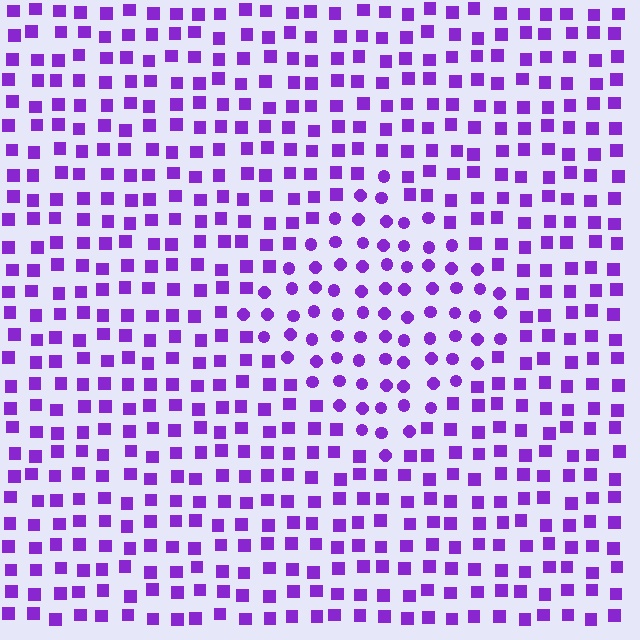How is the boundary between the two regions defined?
The boundary is defined by a change in element shape: circles inside vs. squares outside. All elements share the same color and spacing.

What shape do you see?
I see a diamond.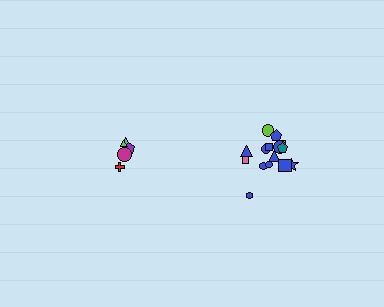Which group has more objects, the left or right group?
The right group.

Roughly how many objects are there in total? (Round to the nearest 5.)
Roughly 20 objects in total.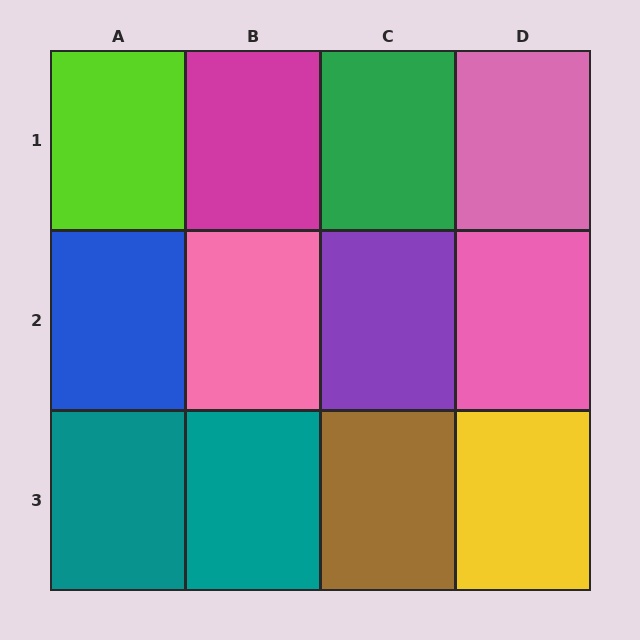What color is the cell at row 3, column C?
Brown.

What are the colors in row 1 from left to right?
Lime, magenta, green, pink.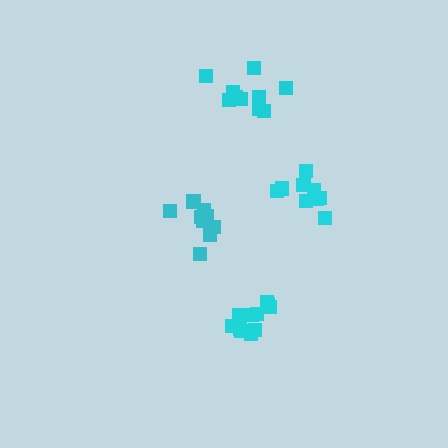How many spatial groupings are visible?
There are 4 spatial groupings.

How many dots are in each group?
Group 1: 11 dots, Group 2: 9 dots, Group 3: 11 dots, Group 4: 10 dots (41 total).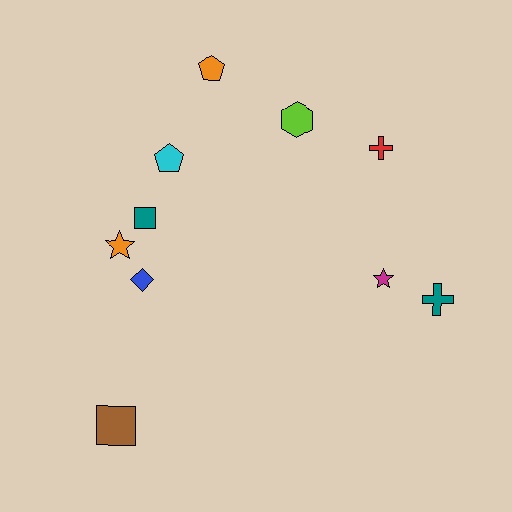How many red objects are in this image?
There is 1 red object.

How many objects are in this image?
There are 10 objects.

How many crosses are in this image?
There are 2 crosses.